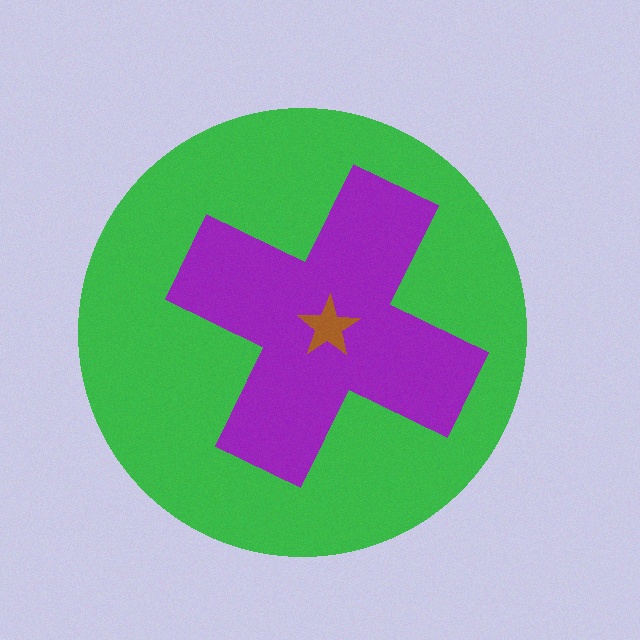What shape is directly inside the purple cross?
The brown star.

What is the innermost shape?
The brown star.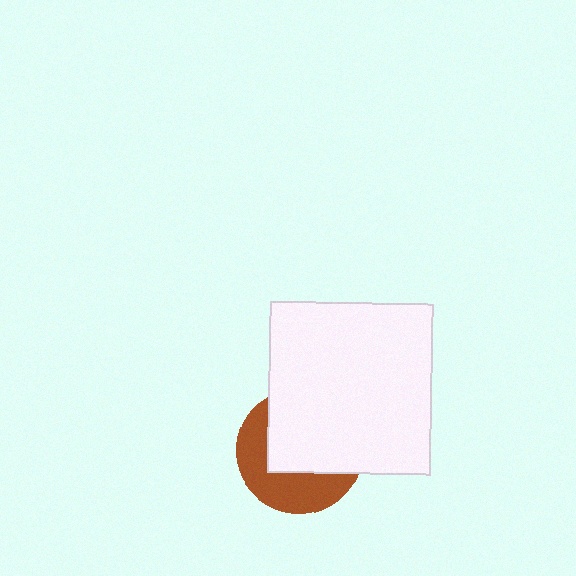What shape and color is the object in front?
The object in front is a white rectangle.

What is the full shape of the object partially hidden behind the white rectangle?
The partially hidden object is a brown circle.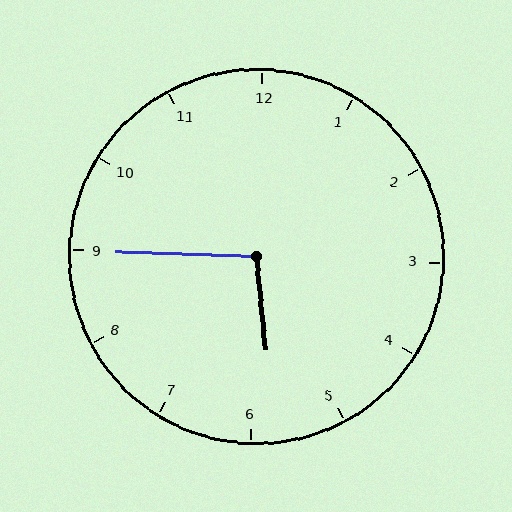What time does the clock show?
5:45.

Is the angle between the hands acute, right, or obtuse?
It is obtuse.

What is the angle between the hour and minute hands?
Approximately 98 degrees.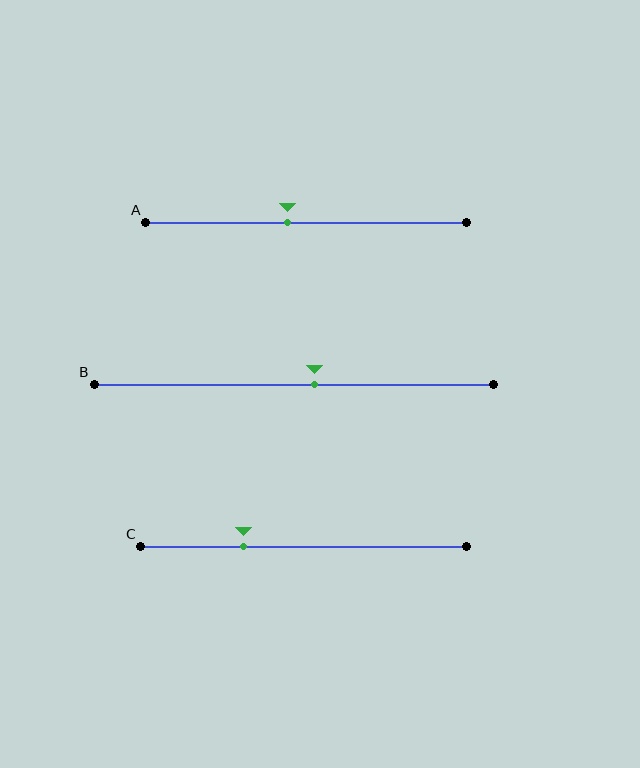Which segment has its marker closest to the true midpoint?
Segment B has its marker closest to the true midpoint.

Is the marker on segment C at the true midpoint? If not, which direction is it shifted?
No, the marker on segment C is shifted to the left by about 19% of the segment length.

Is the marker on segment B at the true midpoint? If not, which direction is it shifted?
No, the marker on segment B is shifted to the right by about 5% of the segment length.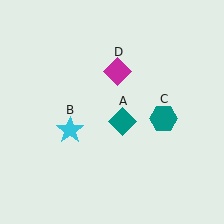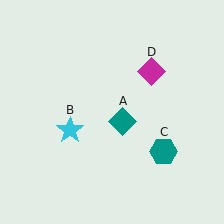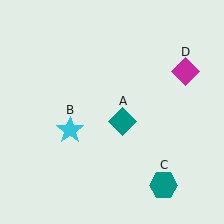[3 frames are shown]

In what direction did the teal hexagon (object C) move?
The teal hexagon (object C) moved down.